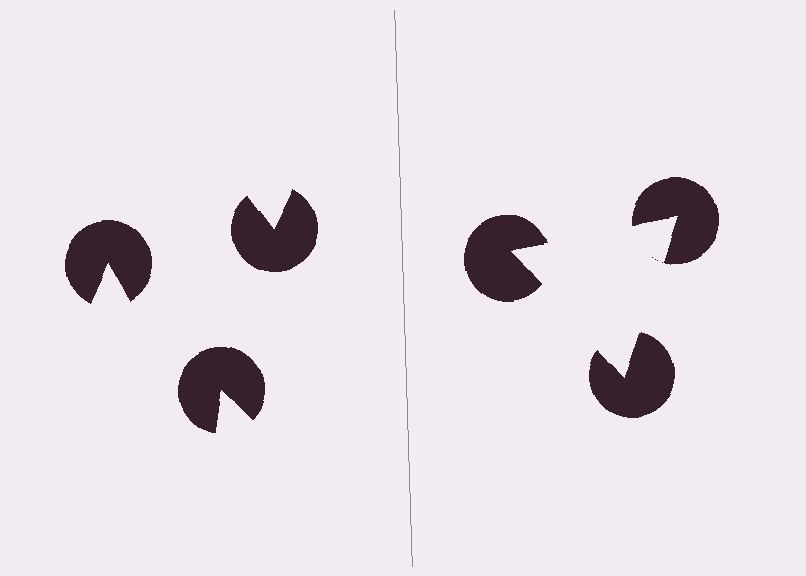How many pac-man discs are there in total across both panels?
6 — 3 on each side.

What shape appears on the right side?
An illusory triangle.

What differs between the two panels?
The pac-man discs are positioned identically on both sides; only the wedge orientations differ. On the right they align to a triangle; on the left they are misaligned.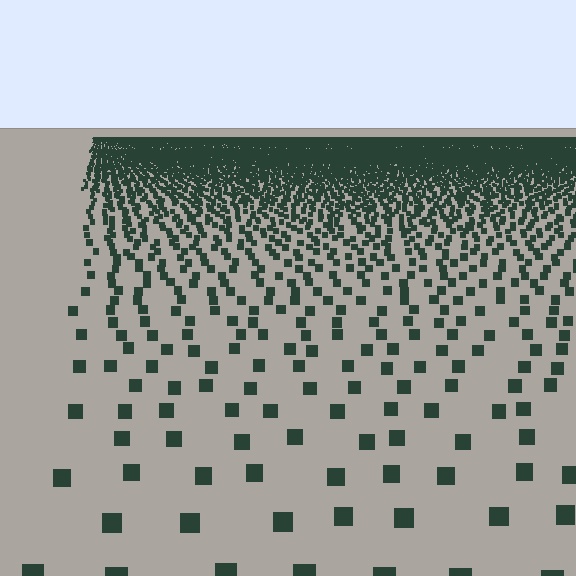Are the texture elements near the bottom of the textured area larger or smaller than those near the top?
Larger. Near the bottom, elements are closer to the viewer and appear at a bigger on-screen size.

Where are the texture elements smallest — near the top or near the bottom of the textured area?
Near the top.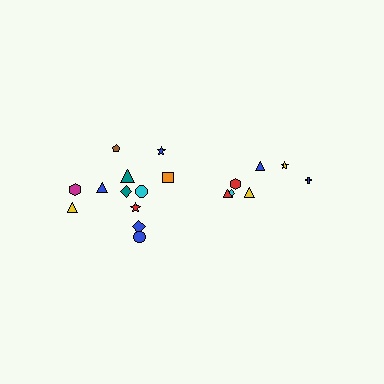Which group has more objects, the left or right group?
The left group.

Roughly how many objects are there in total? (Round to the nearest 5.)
Roughly 20 objects in total.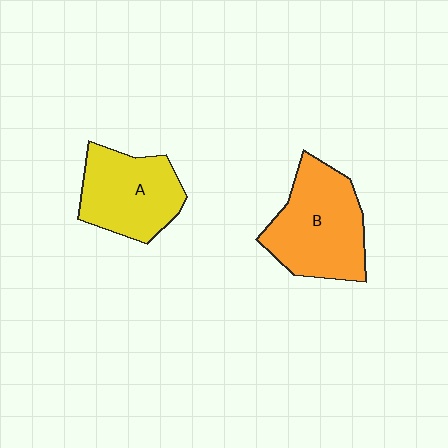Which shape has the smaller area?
Shape A (yellow).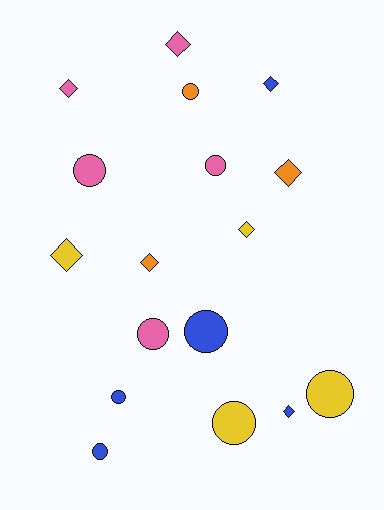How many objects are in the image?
There are 17 objects.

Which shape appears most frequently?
Circle, with 9 objects.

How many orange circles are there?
There is 1 orange circle.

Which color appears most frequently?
Blue, with 5 objects.